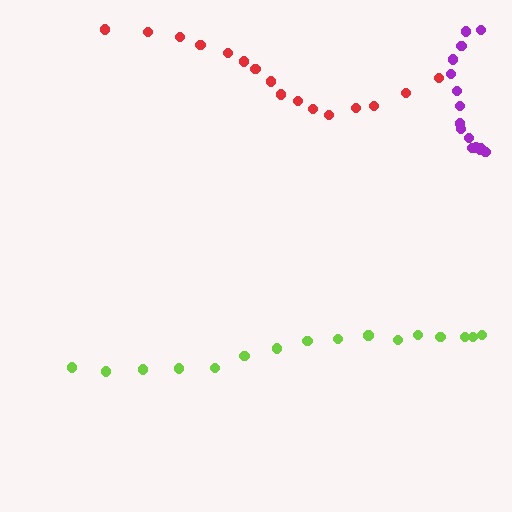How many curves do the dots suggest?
There are 3 distinct paths.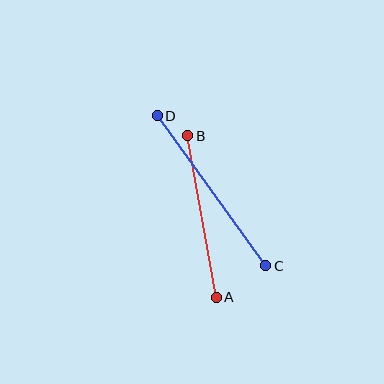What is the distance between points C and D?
The distance is approximately 185 pixels.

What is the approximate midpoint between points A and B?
The midpoint is at approximately (202, 216) pixels.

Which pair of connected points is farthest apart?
Points C and D are farthest apart.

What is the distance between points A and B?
The distance is approximately 164 pixels.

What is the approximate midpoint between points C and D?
The midpoint is at approximately (212, 191) pixels.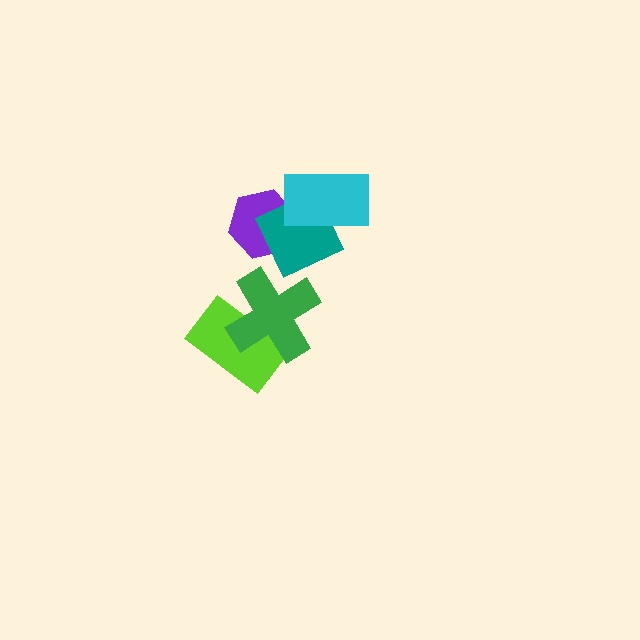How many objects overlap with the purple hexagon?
2 objects overlap with the purple hexagon.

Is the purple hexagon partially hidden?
Yes, it is partially covered by another shape.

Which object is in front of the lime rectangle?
The green cross is in front of the lime rectangle.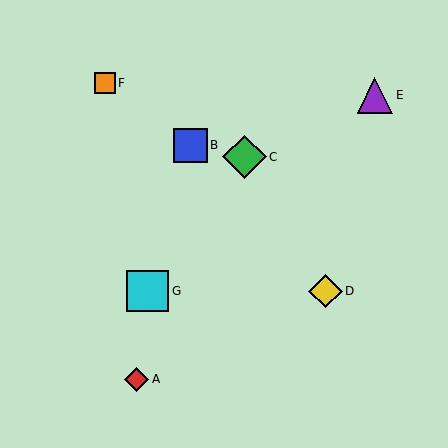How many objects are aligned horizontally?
2 objects (D, G) are aligned horizontally.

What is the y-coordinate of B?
Object B is at y≈145.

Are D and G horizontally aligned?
Yes, both are at y≈291.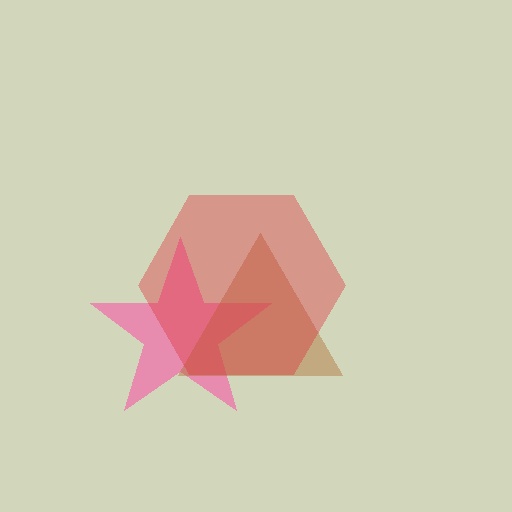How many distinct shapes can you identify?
There are 3 distinct shapes: a pink star, a brown triangle, a red hexagon.